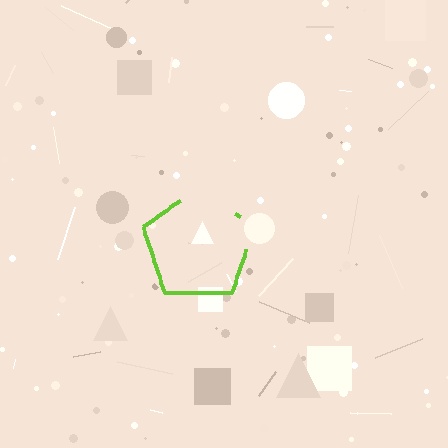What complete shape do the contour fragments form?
The contour fragments form a pentagon.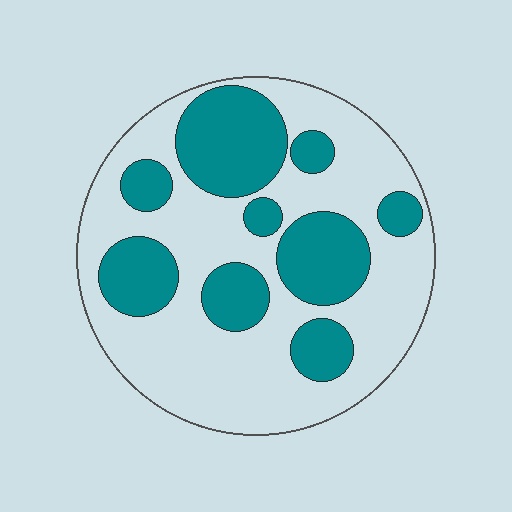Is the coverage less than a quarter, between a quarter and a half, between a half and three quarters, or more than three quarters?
Between a quarter and a half.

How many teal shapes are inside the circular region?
9.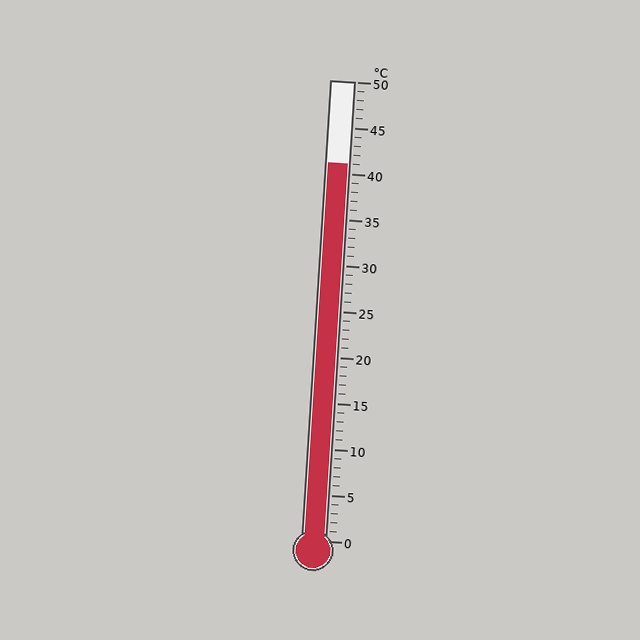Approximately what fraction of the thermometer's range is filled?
The thermometer is filled to approximately 80% of its range.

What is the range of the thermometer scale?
The thermometer scale ranges from 0°C to 50°C.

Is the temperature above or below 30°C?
The temperature is above 30°C.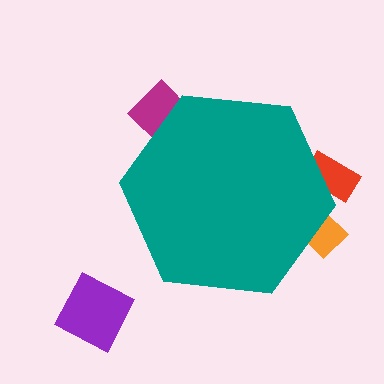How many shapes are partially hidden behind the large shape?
3 shapes are partially hidden.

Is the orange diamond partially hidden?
Yes, the orange diamond is partially hidden behind the teal hexagon.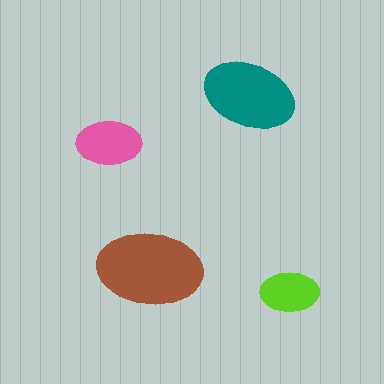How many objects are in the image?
There are 4 objects in the image.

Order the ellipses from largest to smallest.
the brown one, the teal one, the pink one, the lime one.